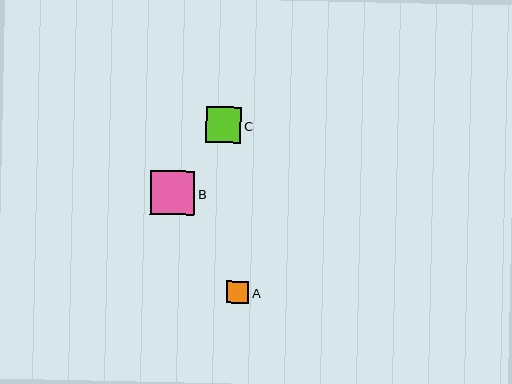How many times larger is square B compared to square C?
Square B is approximately 1.2 times the size of square C.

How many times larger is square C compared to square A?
Square C is approximately 1.6 times the size of square A.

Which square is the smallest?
Square A is the smallest with a size of approximately 22 pixels.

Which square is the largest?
Square B is the largest with a size of approximately 44 pixels.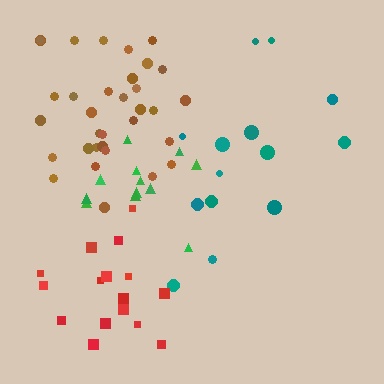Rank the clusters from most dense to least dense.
brown, red, green, teal.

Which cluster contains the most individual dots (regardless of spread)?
Brown (33).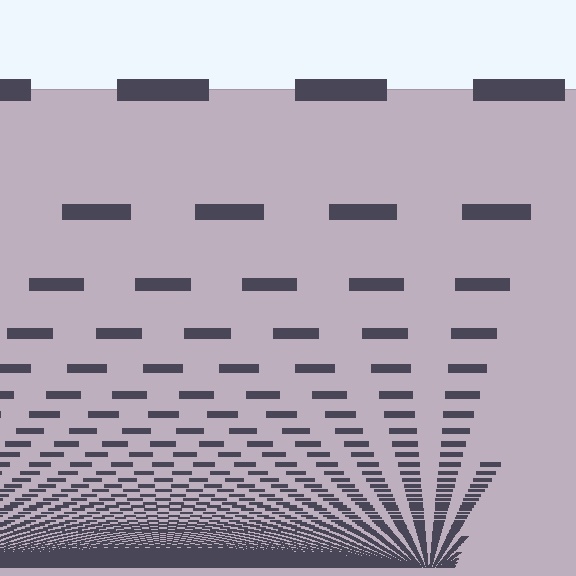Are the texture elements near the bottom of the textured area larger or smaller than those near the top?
Smaller. The gradient is inverted — elements near the bottom are smaller and denser.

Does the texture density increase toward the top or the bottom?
Density increases toward the bottom.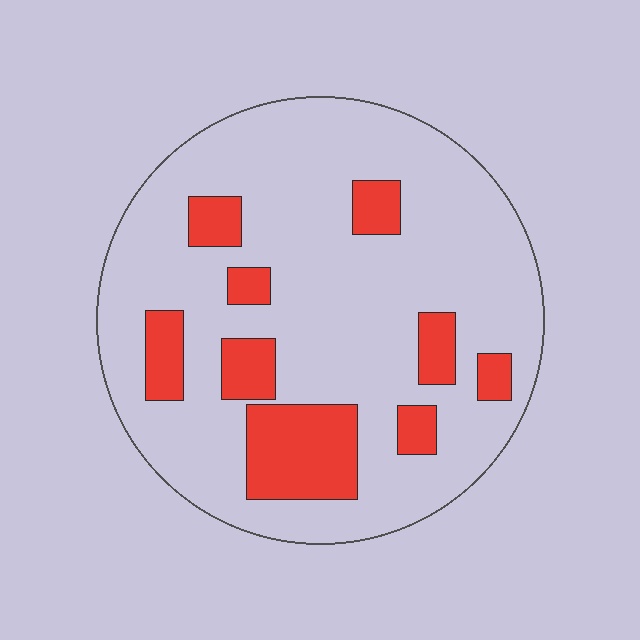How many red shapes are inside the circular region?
9.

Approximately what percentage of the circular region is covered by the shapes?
Approximately 20%.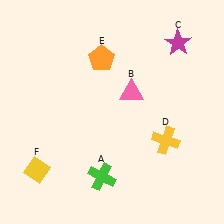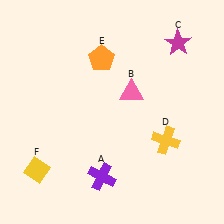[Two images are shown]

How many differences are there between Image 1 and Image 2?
There is 1 difference between the two images.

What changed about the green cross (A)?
In Image 1, A is green. In Image 2, it changed to purple.